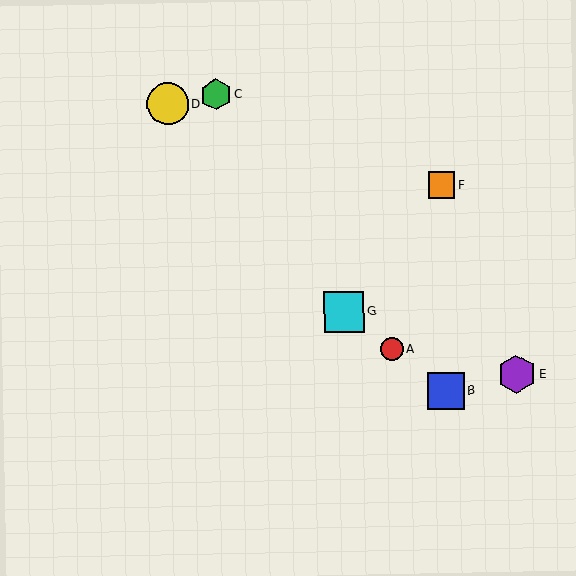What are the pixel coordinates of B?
Object B is at (446, 391).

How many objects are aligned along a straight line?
3 objects (A, B, G) are aligned along a straight line.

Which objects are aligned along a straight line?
Objects A, B, G are aligned along a straight line.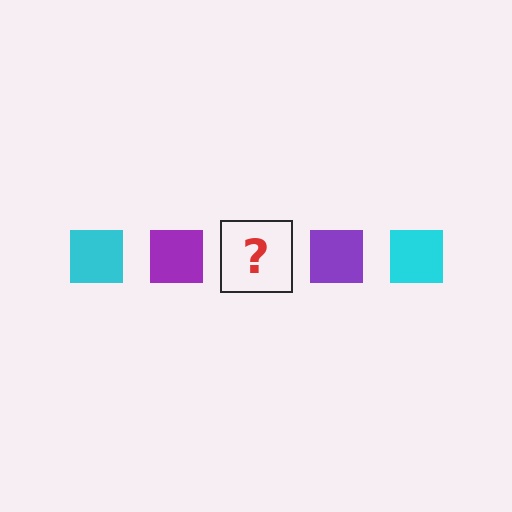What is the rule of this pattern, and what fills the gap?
The rule is that the pattern cycles through cyan, purple squares. The gap should be filled with a cyan square.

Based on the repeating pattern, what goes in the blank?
The blank should be a cyan square.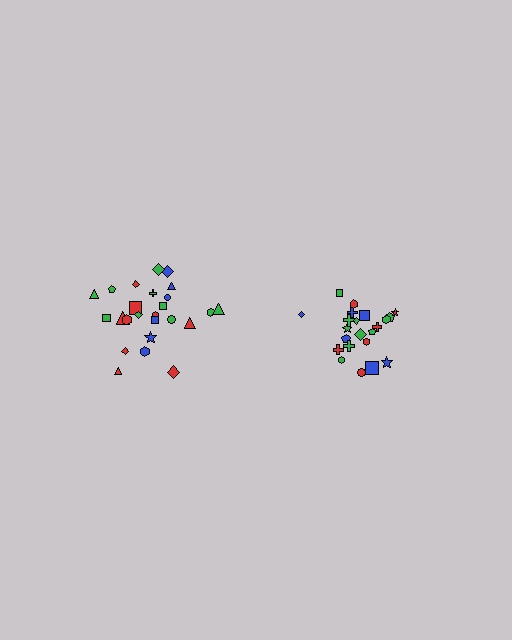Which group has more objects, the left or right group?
The left group.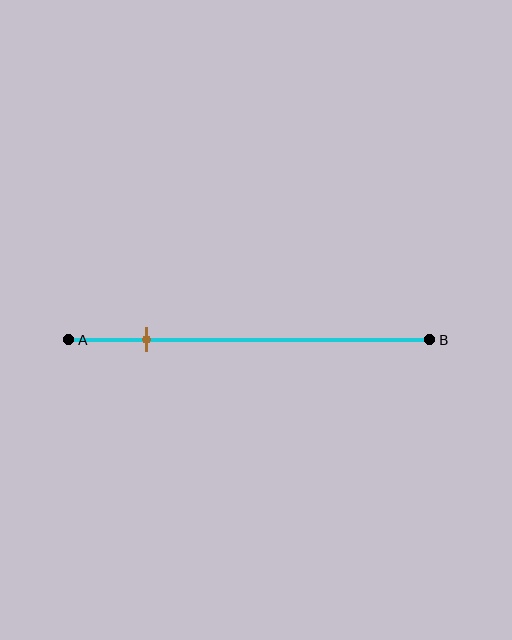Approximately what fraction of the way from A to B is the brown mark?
The brown mark is approximately 20% of the way from A to B.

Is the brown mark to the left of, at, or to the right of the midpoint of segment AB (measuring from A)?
The brown mark is to the left of the midpoint of segment AB.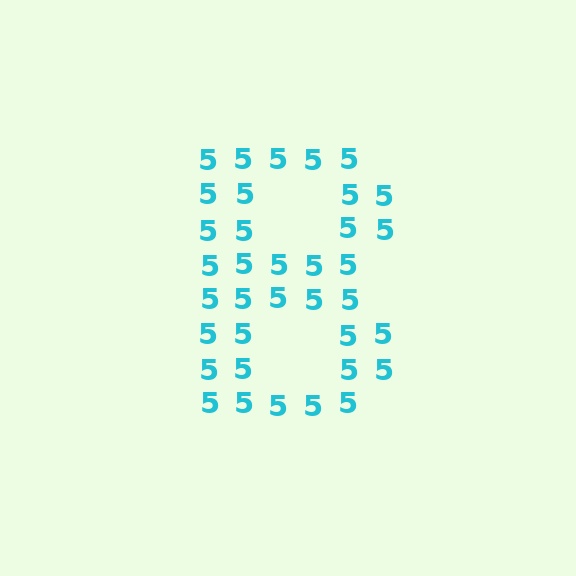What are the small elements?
The small elements are digit 5's.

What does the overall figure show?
The overall figure shows the digit 8.